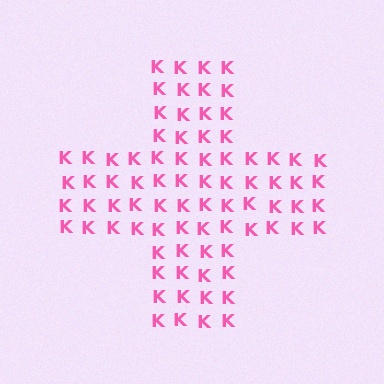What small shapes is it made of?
It is made of small letter K's.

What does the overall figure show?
The overall figure shows a cross.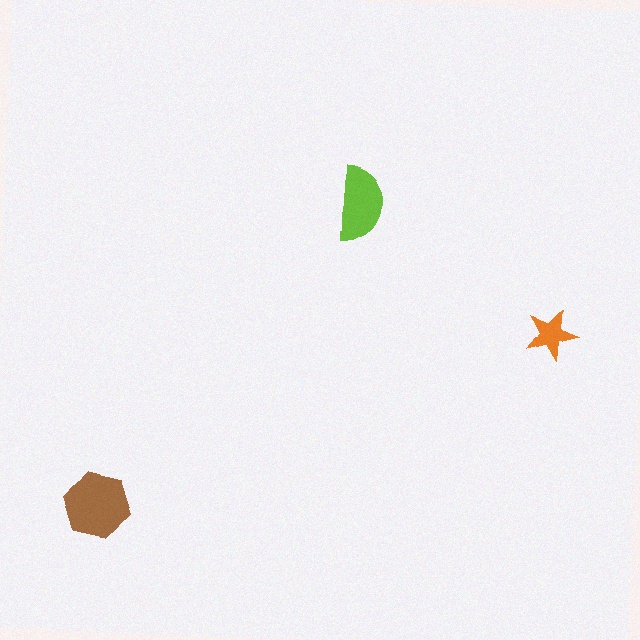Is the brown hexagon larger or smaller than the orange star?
Larger.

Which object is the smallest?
The orange star.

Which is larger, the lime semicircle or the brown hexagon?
The brown hexagon.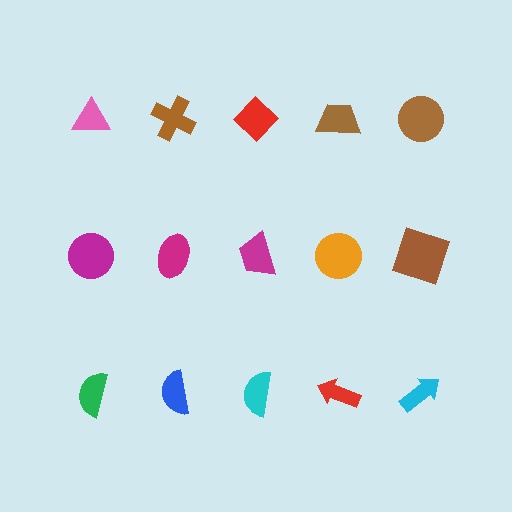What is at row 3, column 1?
A green semicircle.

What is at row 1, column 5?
A brown circle.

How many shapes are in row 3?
5 shapes.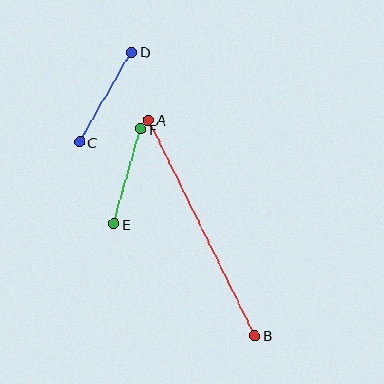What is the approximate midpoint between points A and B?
The midpoint is at approximately (201, 228) pixels.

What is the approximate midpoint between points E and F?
The midpoint is at approximately (127, 177) pixels.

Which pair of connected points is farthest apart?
Points A and B are farthest apart.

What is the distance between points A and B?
The distance is approximately 240 pixels.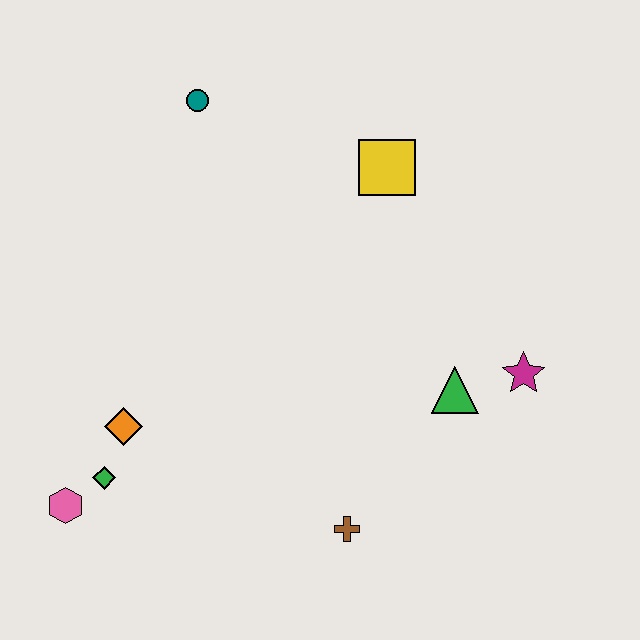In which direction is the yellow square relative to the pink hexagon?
The yellow square is above the pink hexagon.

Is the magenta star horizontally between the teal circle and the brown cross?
No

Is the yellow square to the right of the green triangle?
No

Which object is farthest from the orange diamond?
The magenta star is farthest from the orange diamond.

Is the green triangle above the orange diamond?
Yes